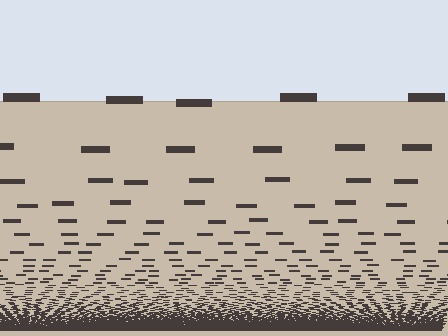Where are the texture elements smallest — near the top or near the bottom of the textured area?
Near the bottom.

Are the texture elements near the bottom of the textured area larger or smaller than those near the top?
Smaller. The gradient is inverted — elements near the bottom are smaller and denser.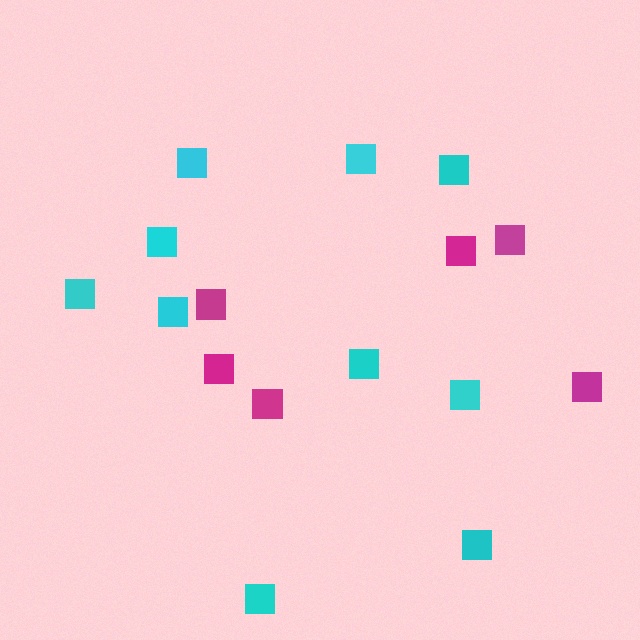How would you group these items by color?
There are 2 groups: one group of cyan squares (10) and one group of magenta squares (6).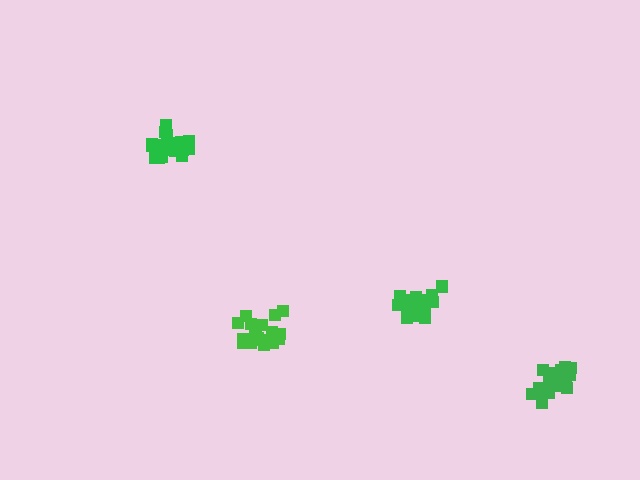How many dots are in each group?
Group 1: 18 dots, Group 2: 20 dots, Group 3: 21 dots, Group 4: 19 dots (78 total).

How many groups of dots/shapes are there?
There are 4 groups.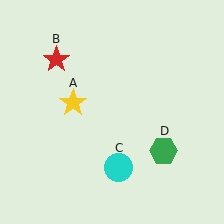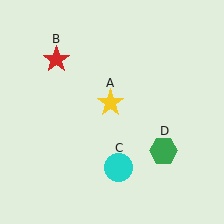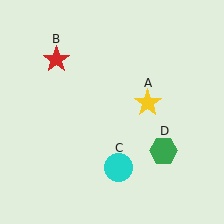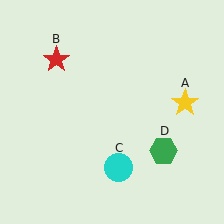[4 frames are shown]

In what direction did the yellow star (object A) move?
The yellow star (object A) moved right.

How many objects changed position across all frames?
1 object changed position: yellow star (object A).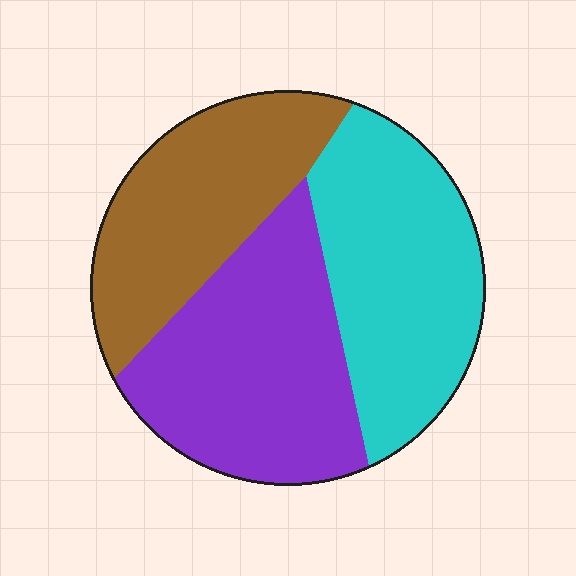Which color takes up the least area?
Brown, at roughly 30%.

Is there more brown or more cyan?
Cyan.